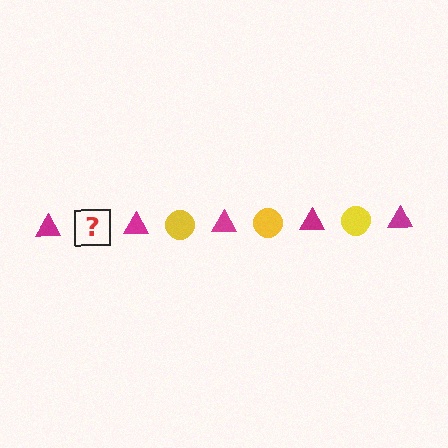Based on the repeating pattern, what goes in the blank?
The blank should be a yellow circle.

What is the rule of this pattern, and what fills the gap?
The rule is that the pattern alternates between magenta triangle and yellow circle. The gap should be filled with a yellow circle.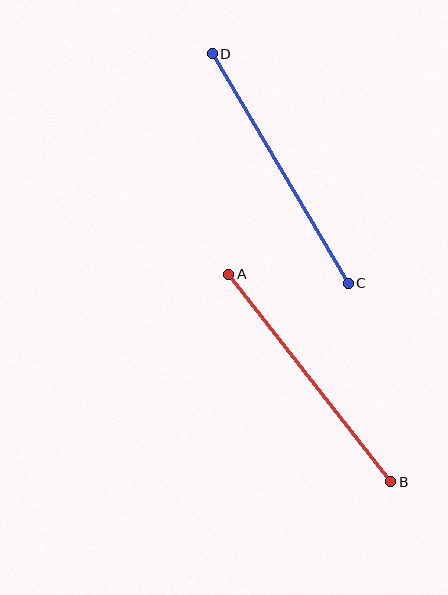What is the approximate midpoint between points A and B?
The midpoint is at approximately (310, 378) pixels.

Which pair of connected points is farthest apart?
Points C and D are farthest apart.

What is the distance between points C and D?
The distance is approximately 266 pixels.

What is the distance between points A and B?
The distance is approximately 263 pixels.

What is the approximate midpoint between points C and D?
The midpoint is at approximately (280, 168) pixels.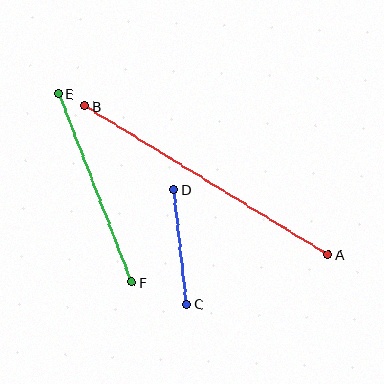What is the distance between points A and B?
The distance is approximately 285 pixels.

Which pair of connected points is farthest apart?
Points A and B are farthest apart.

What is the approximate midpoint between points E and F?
The midpoint is at approximately (95, 188) pixels.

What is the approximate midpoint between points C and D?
The midpoint is at approximately (180, 247) pixels.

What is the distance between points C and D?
The distance is approximately 116 pixels.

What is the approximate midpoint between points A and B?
The midpoint is at approximately (206, 180) pixels.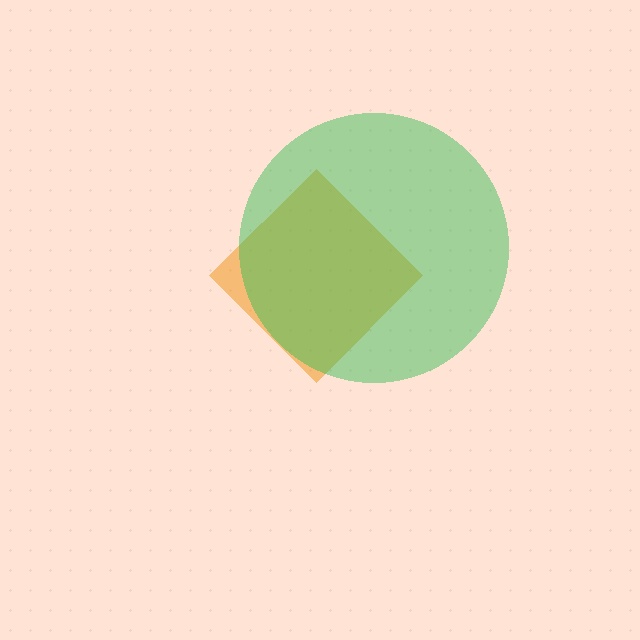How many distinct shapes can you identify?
There are 2 distinct shapes: an orange diamond, a green circle.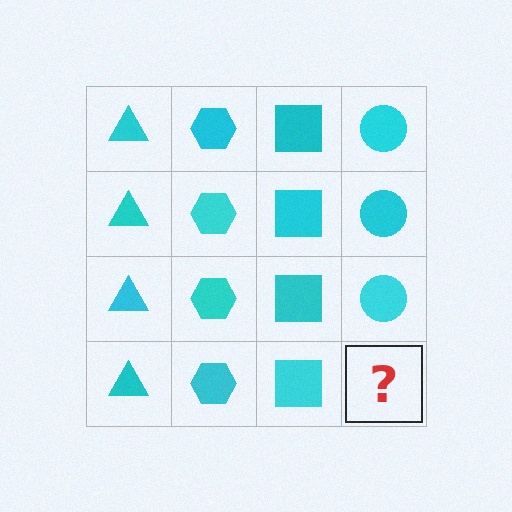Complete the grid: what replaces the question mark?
The question mark should be replaced with a cyan circle.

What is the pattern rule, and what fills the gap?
The rule is that each column has a consistent shape. The gap should be filled with a cyan circle.